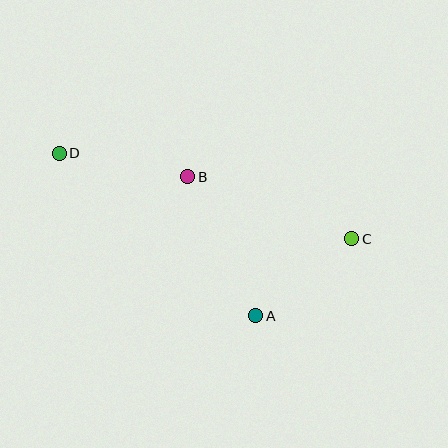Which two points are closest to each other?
Points A and C are closest to each other.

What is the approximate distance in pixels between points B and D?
The distance between B and D is approximately 131 pixels.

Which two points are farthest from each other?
Points C and D are farthest from each other.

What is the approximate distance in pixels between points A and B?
The distance between A and B is approximately 155 pixels.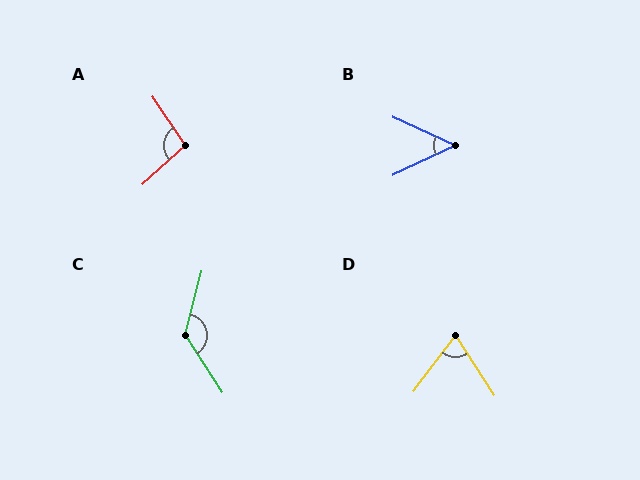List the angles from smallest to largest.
B (50°), D (70°), A (99°), C (133°).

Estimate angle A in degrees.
Approximately 99 degrees.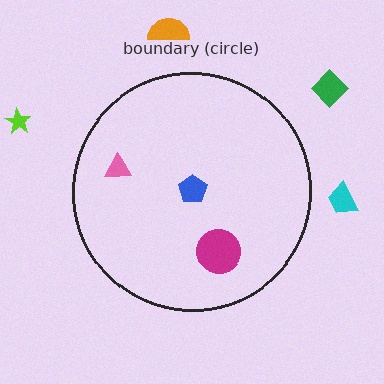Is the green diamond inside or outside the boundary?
Outside.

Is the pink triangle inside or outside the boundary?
Inside.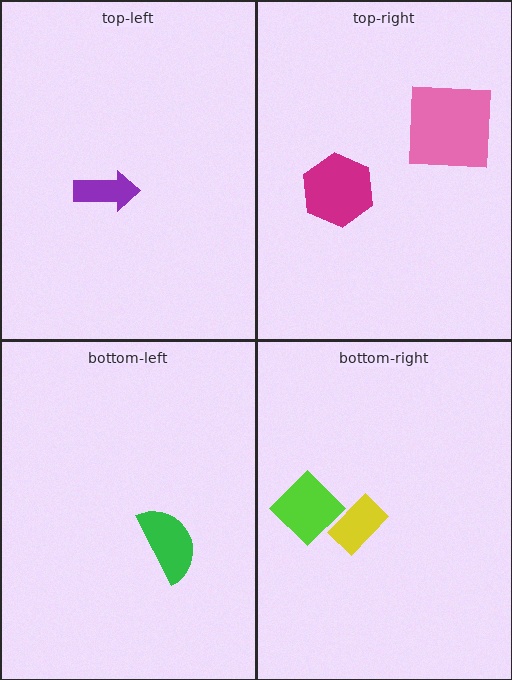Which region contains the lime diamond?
The bottom-right region.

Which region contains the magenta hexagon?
The top-right region.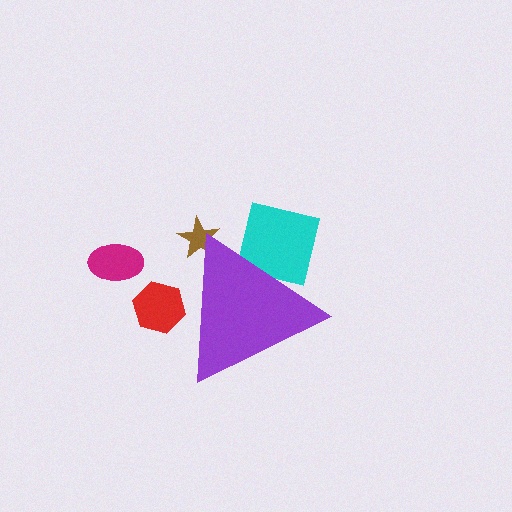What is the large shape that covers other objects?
A purple triangle.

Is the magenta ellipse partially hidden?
No, the magenta ellipse is fully visible.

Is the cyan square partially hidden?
Yes, the cyan square is partially hidden behind the purple triangle.